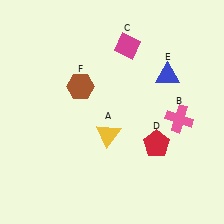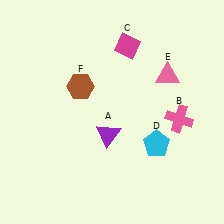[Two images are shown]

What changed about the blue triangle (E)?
In Image 1, E is blue. In Image 2, it changed to pink.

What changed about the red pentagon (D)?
In Image 1, D is red. In Image 2, it changed to cyan.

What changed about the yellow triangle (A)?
In Image 1, A is yellow. In Image 2, it changed to purple.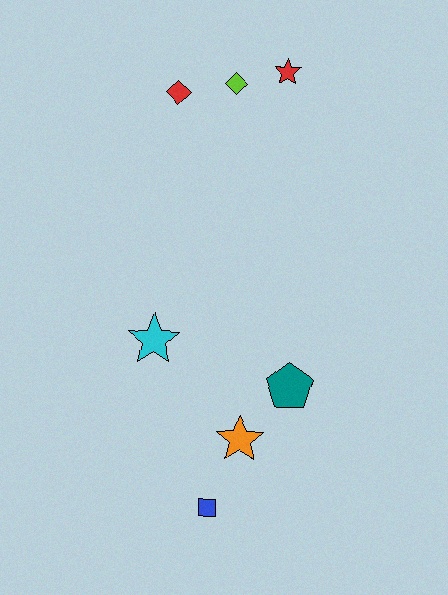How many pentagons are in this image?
There is 1 pentagon.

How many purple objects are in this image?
There are no purple objects.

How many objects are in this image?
There are 7 objects.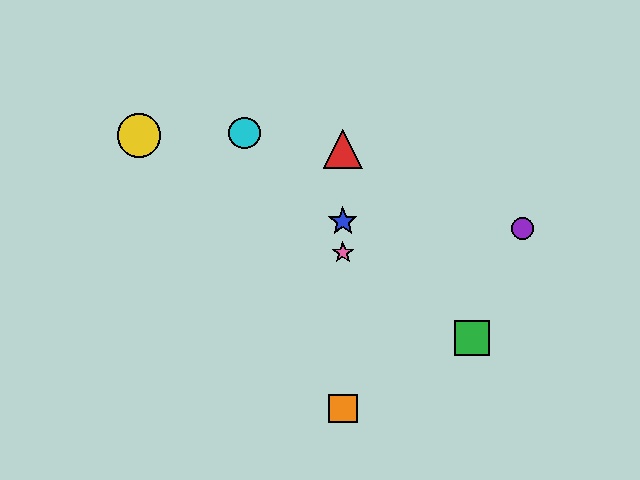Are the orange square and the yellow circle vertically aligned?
No, the orange square is at x≈343 and the yellow circle is at x≈139.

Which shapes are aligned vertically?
The red triangle, the blue star, the orange square, the pink star are aligned vertically.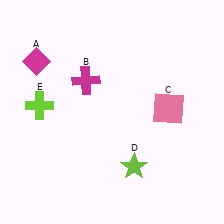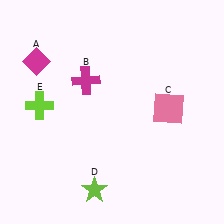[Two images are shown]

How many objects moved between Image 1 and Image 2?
1 object moved between the two images.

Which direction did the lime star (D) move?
The lime star (D) moved left.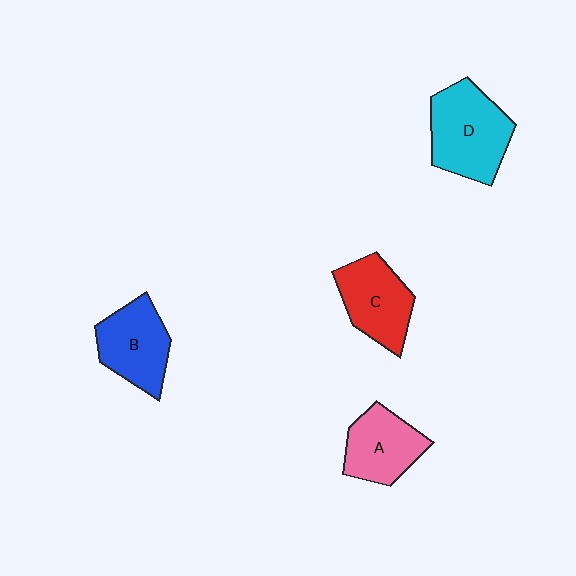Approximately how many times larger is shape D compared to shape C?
Approximately 1.3 times.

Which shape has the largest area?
Shape D (cyan).